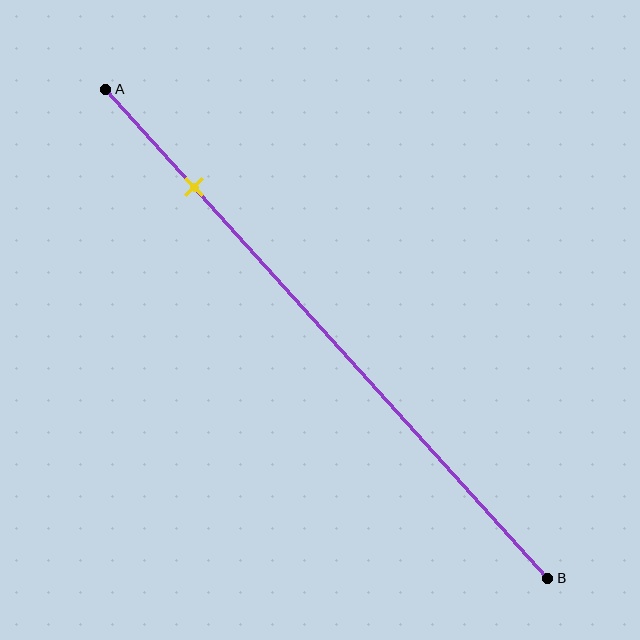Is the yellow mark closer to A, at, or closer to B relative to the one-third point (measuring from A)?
The yellow mark is closer to point A than the one-third point of segment AB.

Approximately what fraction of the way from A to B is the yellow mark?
The yellow mark is approximately 20% of the way from A to B.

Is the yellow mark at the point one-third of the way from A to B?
No, the mark is at about 20% from A, not at the 33% one-third point.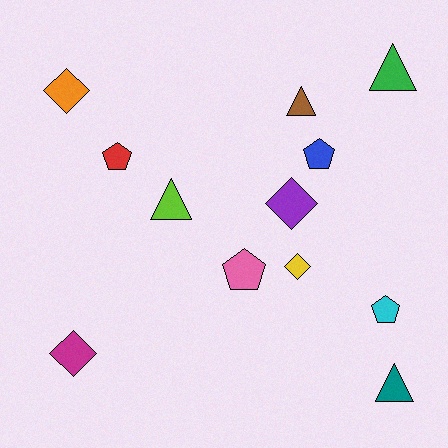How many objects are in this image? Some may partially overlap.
There are 12 objects.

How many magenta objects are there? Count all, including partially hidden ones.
There is 1 magenta object.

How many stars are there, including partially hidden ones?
There are no stars.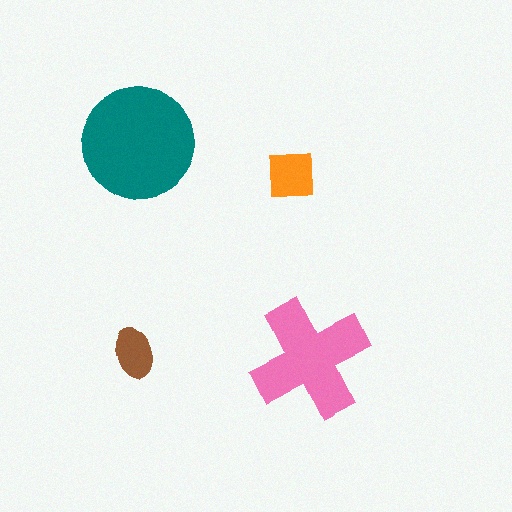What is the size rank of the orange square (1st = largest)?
3rd.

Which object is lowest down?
The pink cross is bottommost.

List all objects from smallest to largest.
The brown ellipse, the orange square, the pink cross, the teal circle.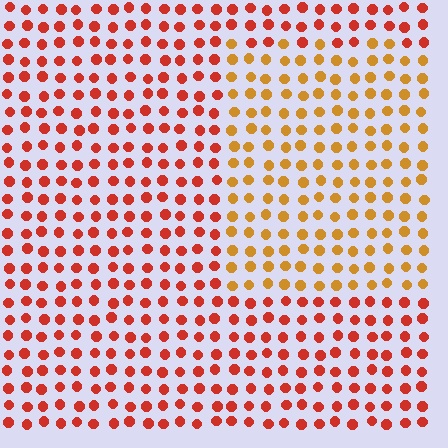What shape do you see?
I see a rectangle.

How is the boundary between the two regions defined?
The boundary is defined purely by a slight shift in hue (about 34 degrees). Spacing, size, and orientation are identical on both sides.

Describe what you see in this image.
The image is filled with small red elements in a uniform arrangement. A rectangle-shaped region is visible where the elements are tinted to a slightly different hue, forming a subtle color boundary.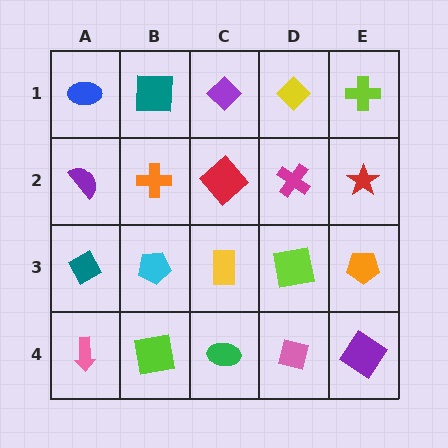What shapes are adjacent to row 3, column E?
A red star (row 2, column E), a purple diamond (row 4, column E), a lime square (row 3, column D).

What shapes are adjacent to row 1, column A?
A purple semicircle (row 2, column A), a teal square (row 1, column B).